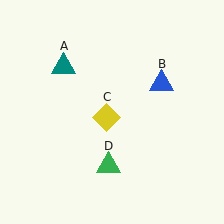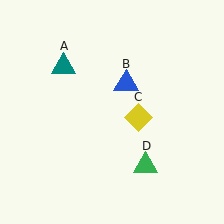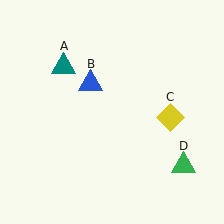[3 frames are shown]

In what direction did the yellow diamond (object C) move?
The yellow diamond (object C) moved right.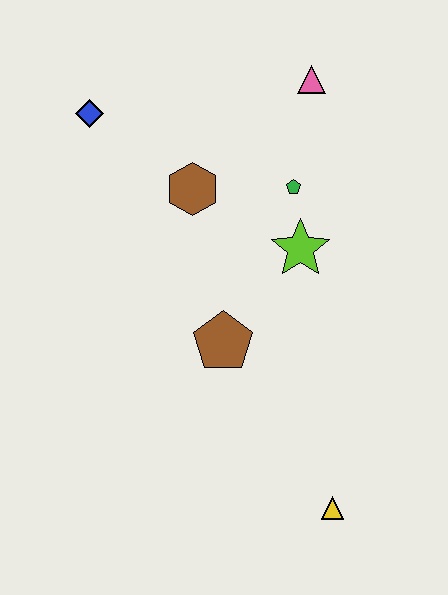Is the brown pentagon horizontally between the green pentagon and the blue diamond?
Yes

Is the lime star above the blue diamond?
No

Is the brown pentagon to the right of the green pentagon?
No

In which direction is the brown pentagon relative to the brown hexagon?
The brown pentagon is below the brown hexagon.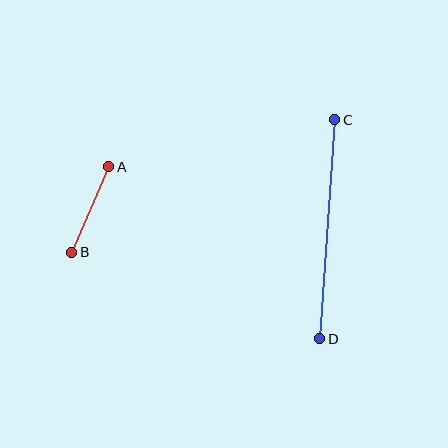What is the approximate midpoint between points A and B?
The midpoint is at approximately (90, 210) pixels.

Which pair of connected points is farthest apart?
Points C and D are farthest apart.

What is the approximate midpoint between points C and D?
The midpoint is at approximately (327, 229) pixels.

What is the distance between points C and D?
The distance is approximately 219 pixels.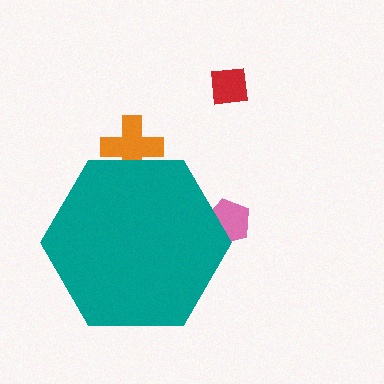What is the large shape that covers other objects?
A teal hexagon.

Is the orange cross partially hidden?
Yes, the orange cross is partially hidden behind the teal hexagon.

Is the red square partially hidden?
No, the red square is fully visible.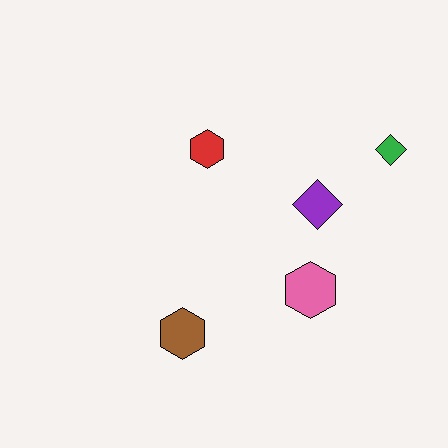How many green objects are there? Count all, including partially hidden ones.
There is 1 green object.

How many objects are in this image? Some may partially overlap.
There are 5 objects.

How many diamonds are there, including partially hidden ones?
There are 2 diamonds.